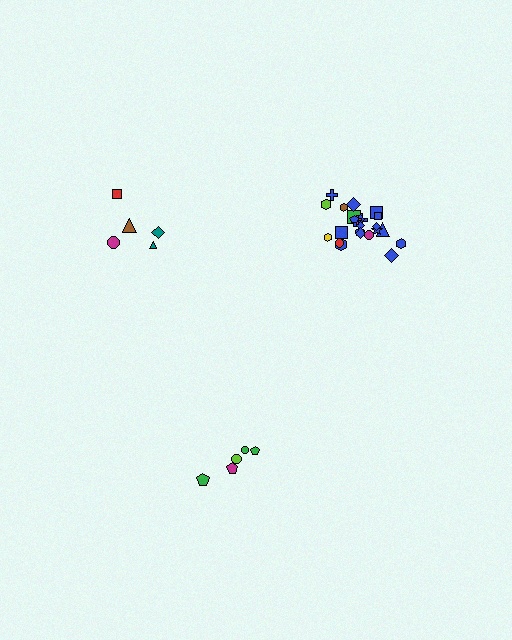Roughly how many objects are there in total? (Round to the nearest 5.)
Roughly 35 objects in total.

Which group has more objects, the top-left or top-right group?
The top-right group.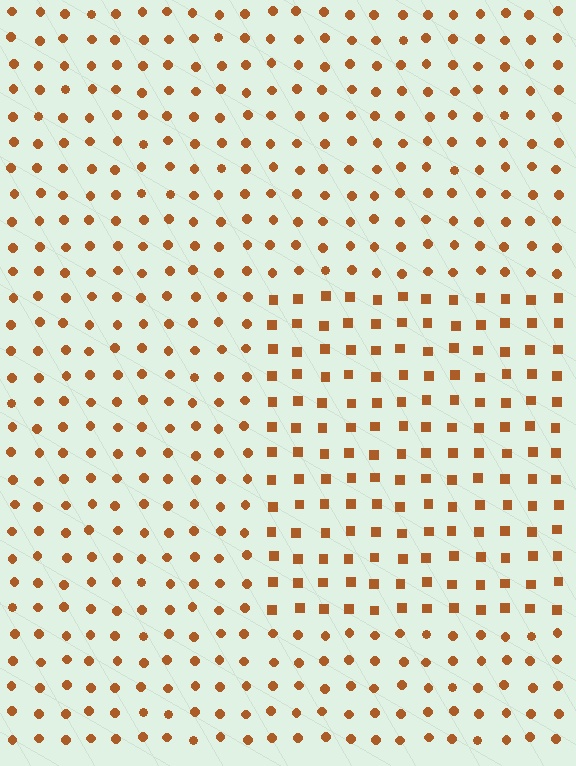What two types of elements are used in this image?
The image uses squares inside the rectangle region and circles outside it.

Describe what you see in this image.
The image is filled with small brown elements arranged in a uniform grid. A rectangle-shaped region contains squares, while the surrounding area contains circles. The boundary is defined purely by the change in element shape.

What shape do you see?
I see a rectangle.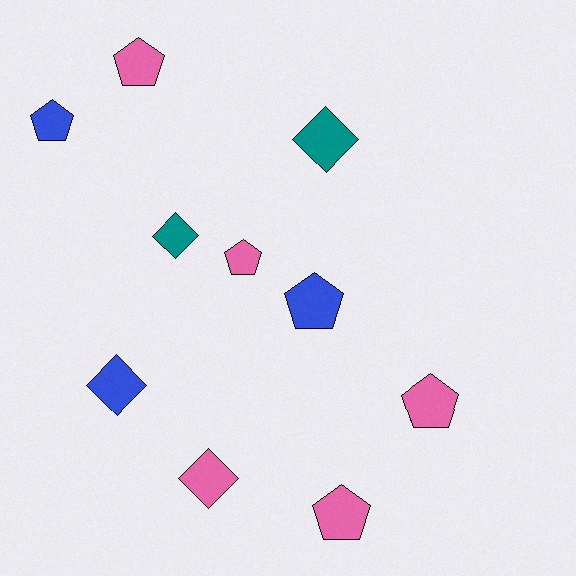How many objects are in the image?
There are 10 objects.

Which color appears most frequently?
Pink, with 5 objects.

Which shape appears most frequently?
Pentagon, with 6 objects.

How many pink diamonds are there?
There is 1 pink diamond.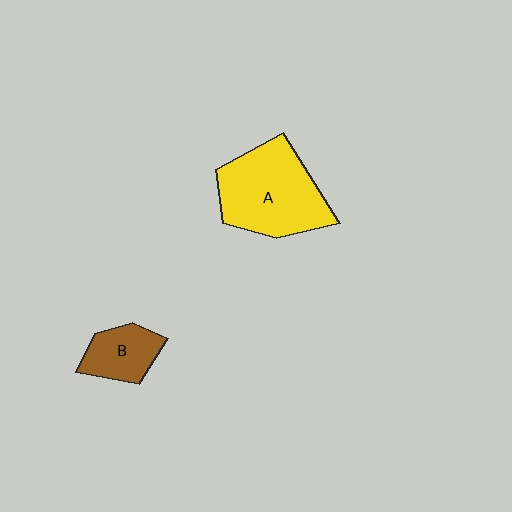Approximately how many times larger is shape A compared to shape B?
Approximately 2.3 times.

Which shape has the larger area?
Shape A (yellow).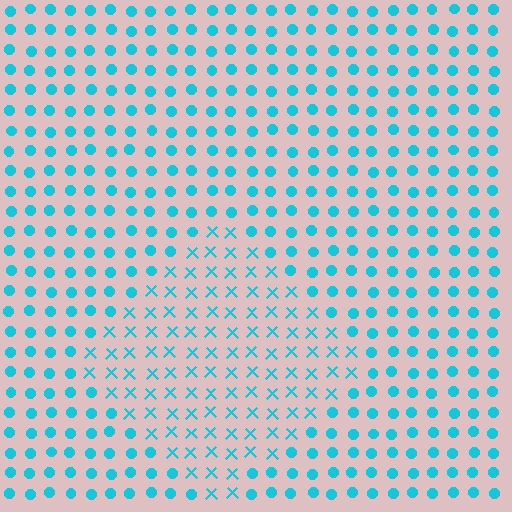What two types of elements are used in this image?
The image uses X marks inside the diamond region and circles outside it.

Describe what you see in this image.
The image is filled with small cyan elements arranged in a uniform grid. A diamond-shaped region contains X marks, while the surrounding area contains circles. The boundary is defined purely by the change in element shape.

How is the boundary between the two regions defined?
The boundary is defined by a change in element shape: X marks inside vs. circles outside. All elements share the same color and spacing.